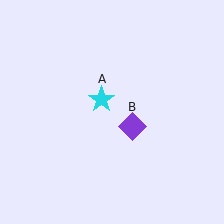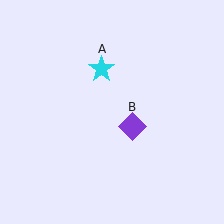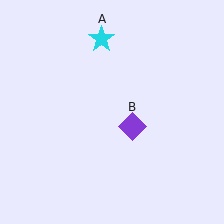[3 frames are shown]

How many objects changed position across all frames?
1 object changed position: cyan star (object A).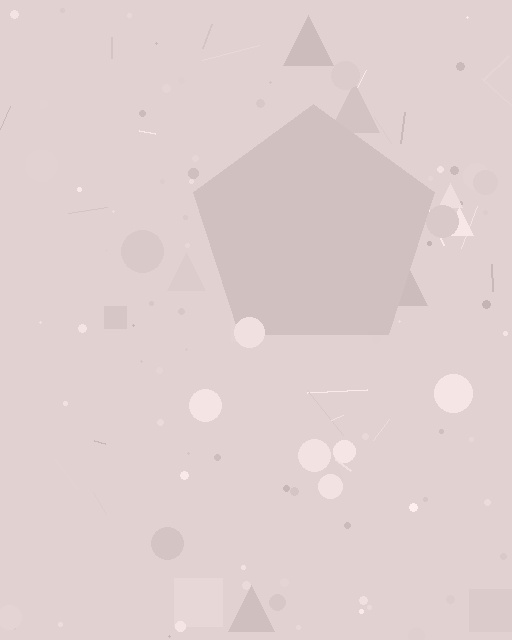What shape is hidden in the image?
A pentagon is hidden in the image.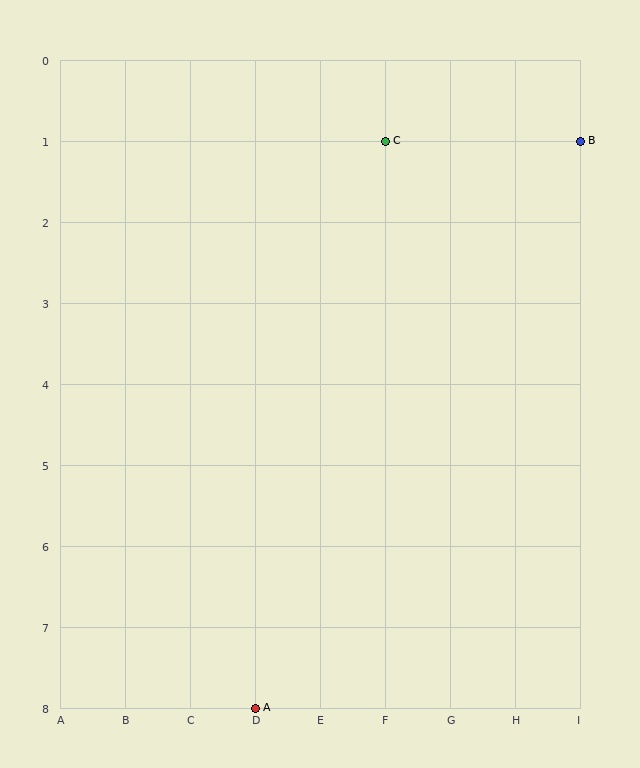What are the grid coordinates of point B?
Point B is at grid coordinates (I, 1).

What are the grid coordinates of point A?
Point A is at grid coordinates (D, 8).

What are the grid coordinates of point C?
Point C is at grid coordinates (F, 1).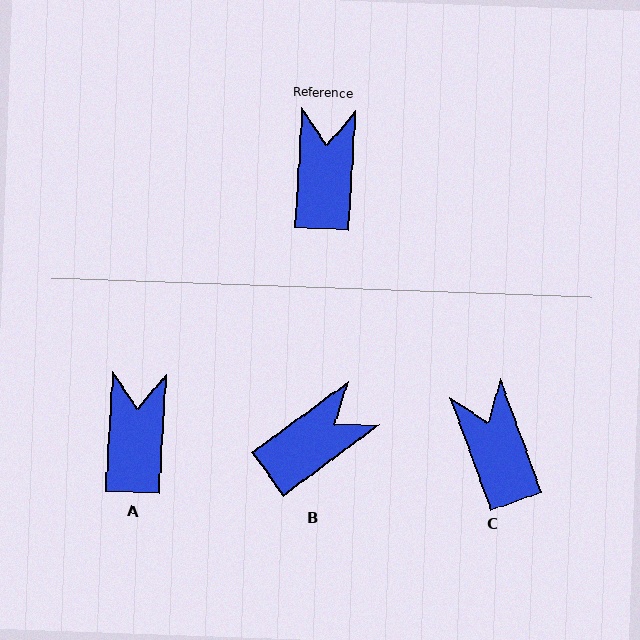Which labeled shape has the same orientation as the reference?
A.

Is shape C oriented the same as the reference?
No, it is off by about 23 degrees.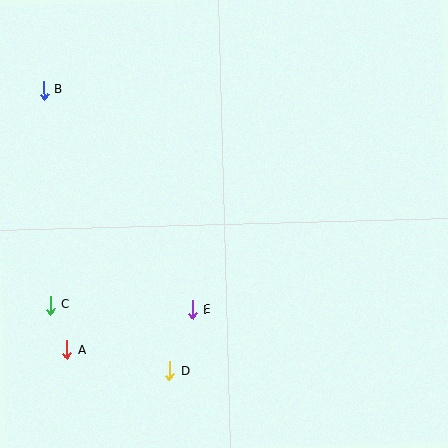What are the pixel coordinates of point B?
Point B is at (44, 90).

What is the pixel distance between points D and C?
The distance between D and C is 137 pixels.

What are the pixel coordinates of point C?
Point C is at (50, 305).